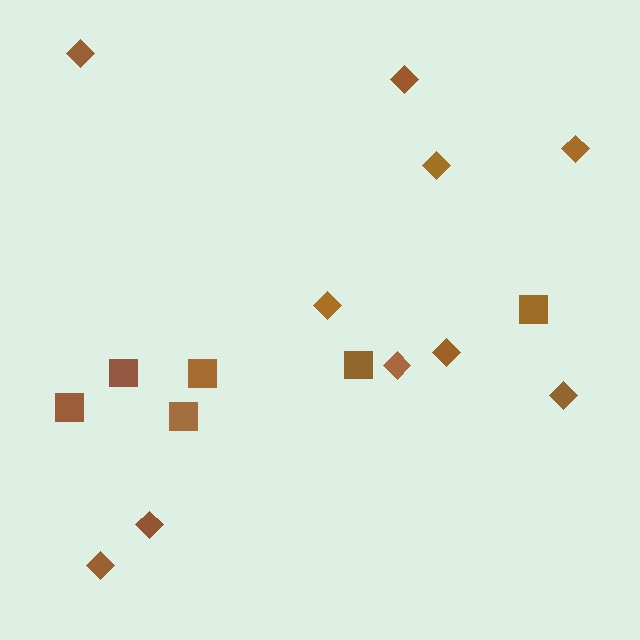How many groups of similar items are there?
There are 2 groups: one group of squares (6) and one group of diamonds (10).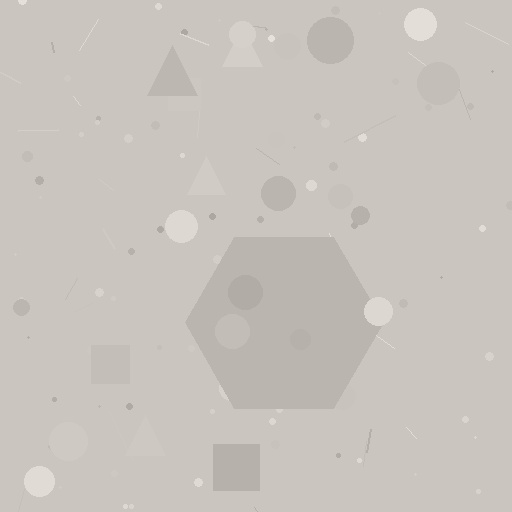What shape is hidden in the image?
A hexagon is hidden in the image.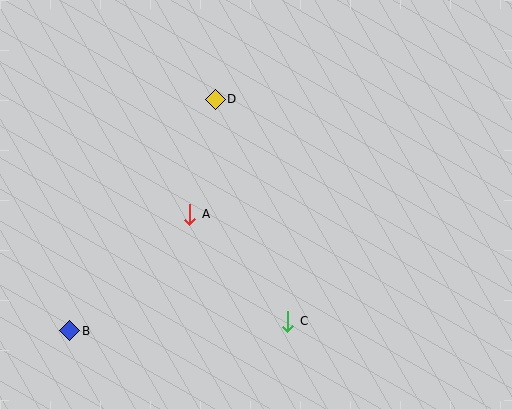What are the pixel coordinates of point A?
Point A is at (190, 214).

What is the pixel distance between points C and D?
The distance between C and D is 233 pixels.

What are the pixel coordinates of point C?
Point C is at (288, 321).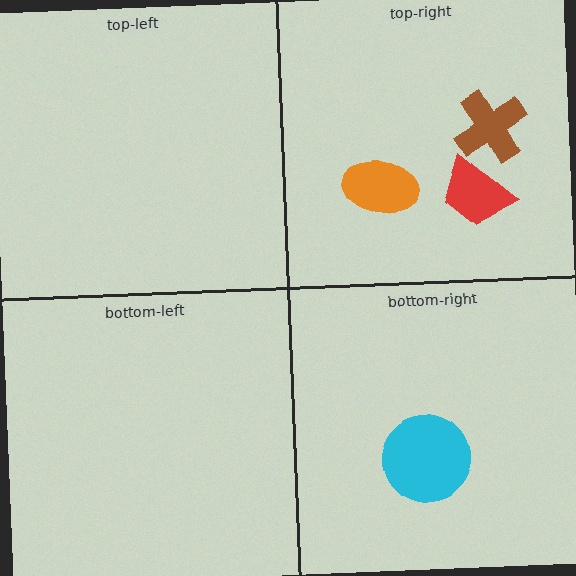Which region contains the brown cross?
The top-right region.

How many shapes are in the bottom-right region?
1.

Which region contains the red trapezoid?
The top-right region.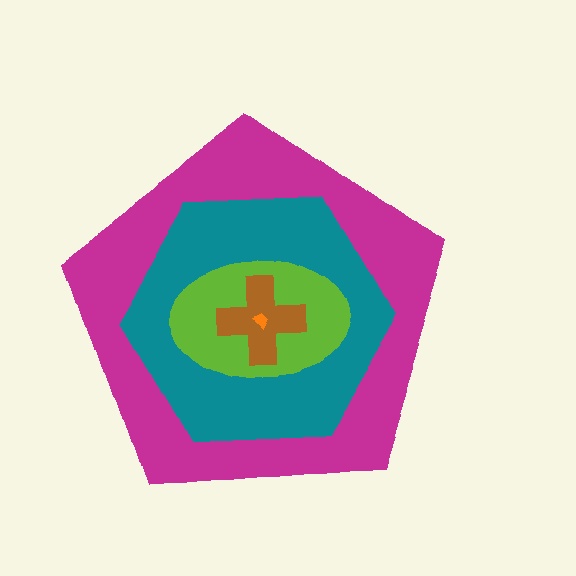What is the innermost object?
The orange trapezoid.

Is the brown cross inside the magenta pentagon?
Yes.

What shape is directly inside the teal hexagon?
The lime ellipse.